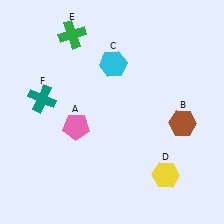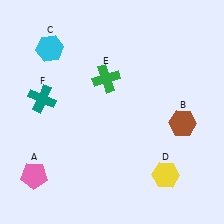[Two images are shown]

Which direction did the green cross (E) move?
The green cross (E) moved down.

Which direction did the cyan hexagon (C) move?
The cyan hexagon (C) moved left.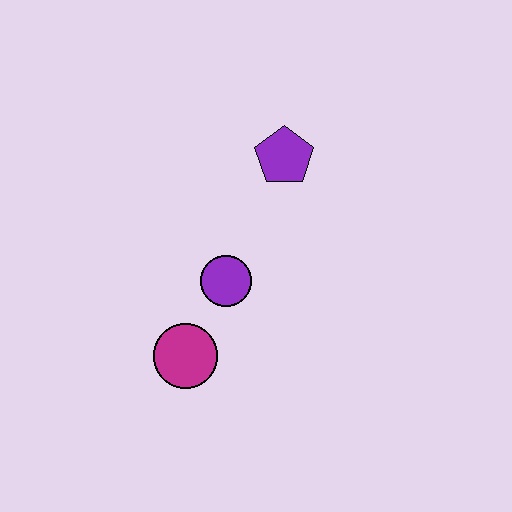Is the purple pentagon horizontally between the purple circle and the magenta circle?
No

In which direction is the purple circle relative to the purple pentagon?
The purple circle is below the purple pentagon.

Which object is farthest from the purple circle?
The purple pentagon is farthest from the purple circle.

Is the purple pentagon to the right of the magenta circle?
Yes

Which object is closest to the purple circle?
The magenta circle is closest to the purple circle.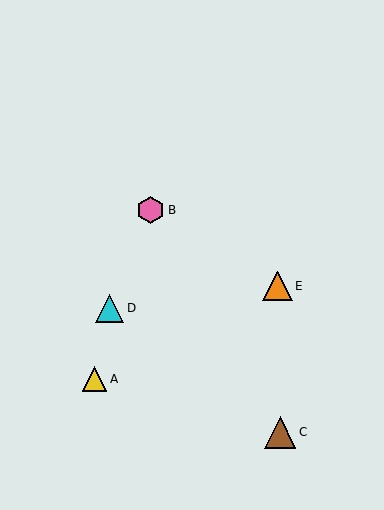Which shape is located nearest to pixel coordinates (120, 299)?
The cyan triangle (labeled D) at (110, 308) is nearest to that location.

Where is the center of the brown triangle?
The center of the brown triangle is at (280, 432).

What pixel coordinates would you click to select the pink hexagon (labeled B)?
Click at (151, 210) to select the pink hexagon B.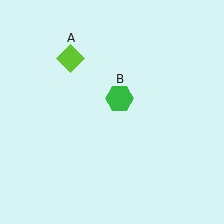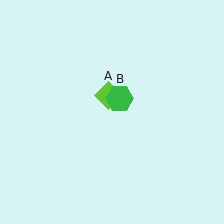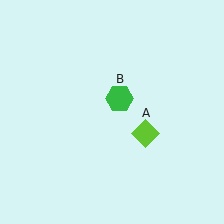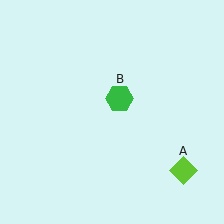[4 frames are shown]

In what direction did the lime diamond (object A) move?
The lime diamond (object A) moved down and to the right.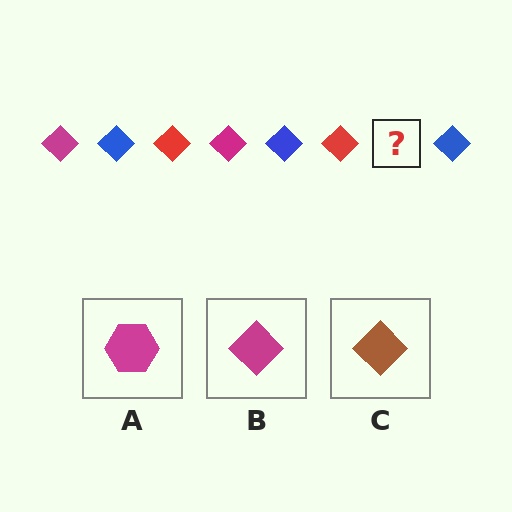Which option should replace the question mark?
Option B.